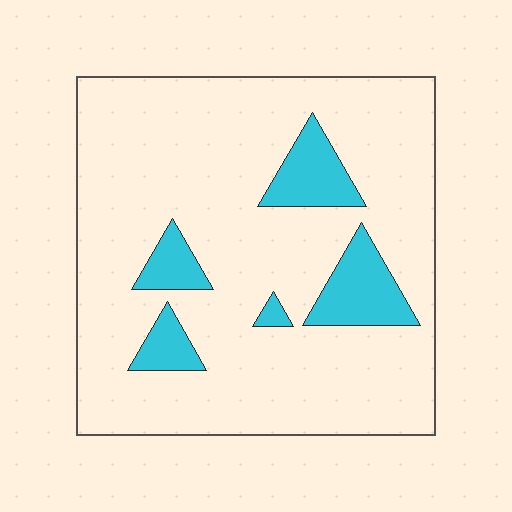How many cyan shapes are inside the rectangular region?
5.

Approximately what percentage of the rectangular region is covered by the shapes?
Approximately 15%.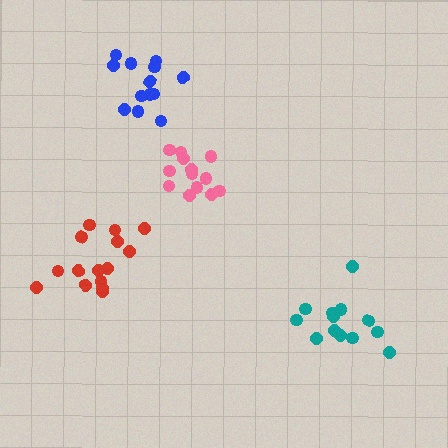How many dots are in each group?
Group 1: 13 dots, Group 2: 16 dots, Group 3: 14 dots, Group 4: 13 dots (56 total).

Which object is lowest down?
The teal cluster is bottommost.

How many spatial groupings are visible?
There are 4 spatial groupings.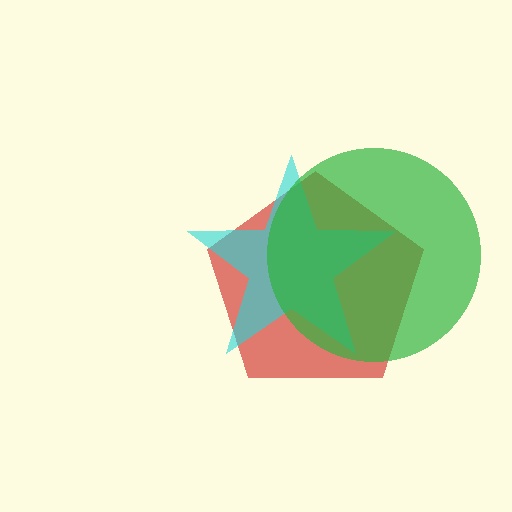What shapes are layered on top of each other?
The layered shapes are: a red pentagon, a cyan star, a green circle.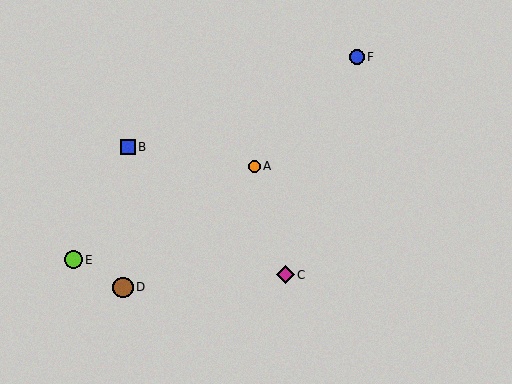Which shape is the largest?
The brown circle (labeled D) is the largest.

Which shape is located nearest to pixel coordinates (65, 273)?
The lime circle (labeled E) at (74, 260) is nearest to that location.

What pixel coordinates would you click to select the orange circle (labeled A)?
Click at (254, 166) to select the orange circle A.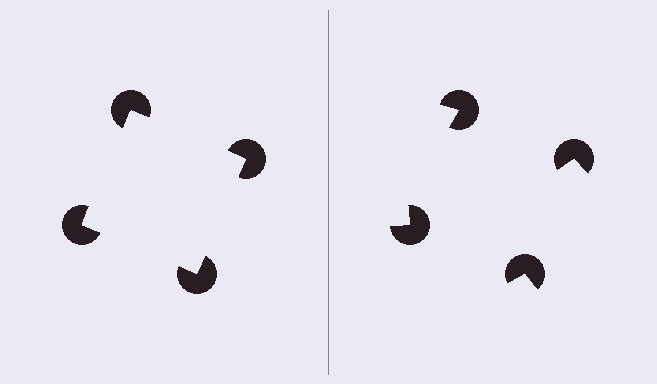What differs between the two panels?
The pac-man discs are positioned identically on both sides; only the wedge orientations differ. On the left they align to a square; on the right they are misaligned.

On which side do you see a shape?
An illusory square appears on the left side. On the right side the wedge cuts are rotated, so no coherent shape forms.